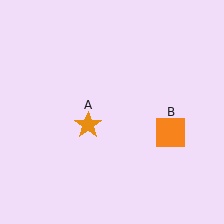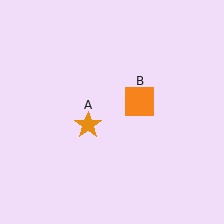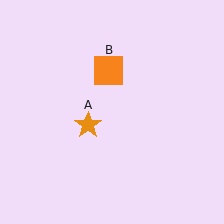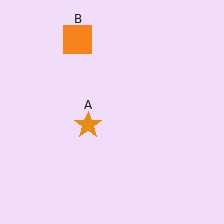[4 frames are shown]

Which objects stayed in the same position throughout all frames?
Orange star (object A) remained stationary.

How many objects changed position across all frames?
1 object changed position: orange square (object B).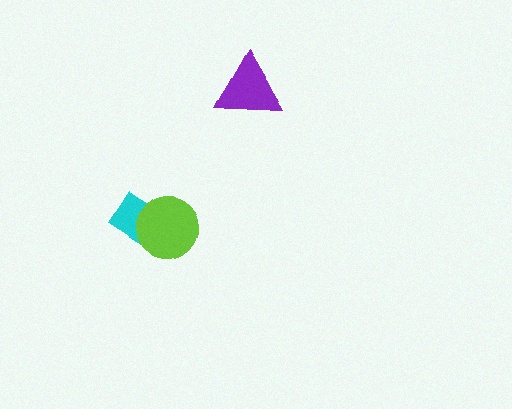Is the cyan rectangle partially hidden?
Yes, it is partially covered by another shape.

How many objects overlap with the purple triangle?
0 objects overlap with the purple triangle.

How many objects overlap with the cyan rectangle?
1 object overlaps with the cyan rectangle.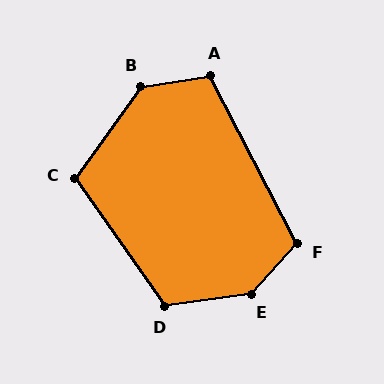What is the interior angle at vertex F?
Approximately 110 degrees (obtuse).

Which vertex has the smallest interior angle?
A, at approximately 109 degrees.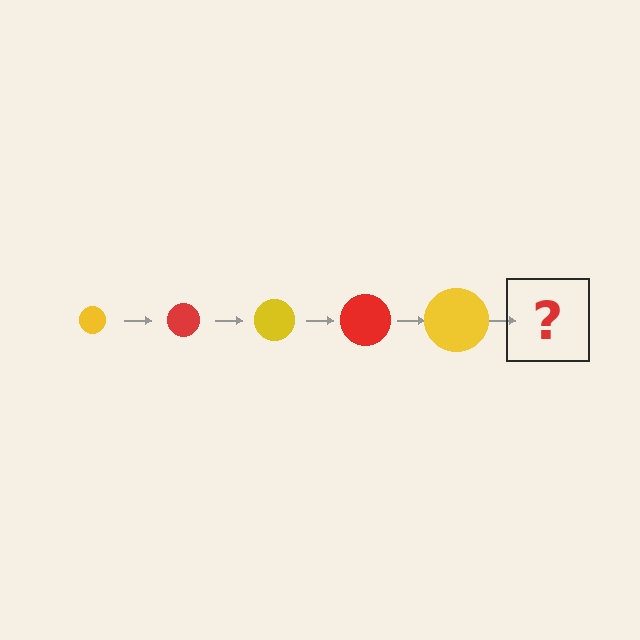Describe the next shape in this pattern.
It should be a red circle, larger than the previous one.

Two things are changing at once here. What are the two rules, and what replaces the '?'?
The two rules are that the circle grows larger each step and the color cycles through yellow and red. The '?' should be a red circle, larger than the previous one.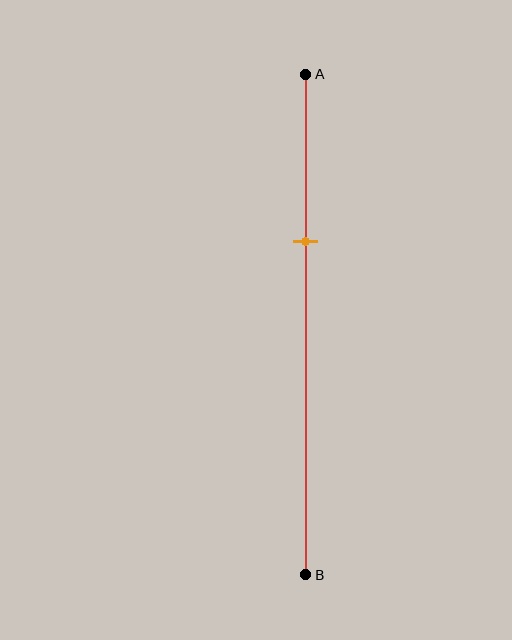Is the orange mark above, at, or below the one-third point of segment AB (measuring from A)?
The orange mark is approximately at the one-third point of segment AB.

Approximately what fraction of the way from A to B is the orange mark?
The orange mark is approximately 35% of the way from A to B.